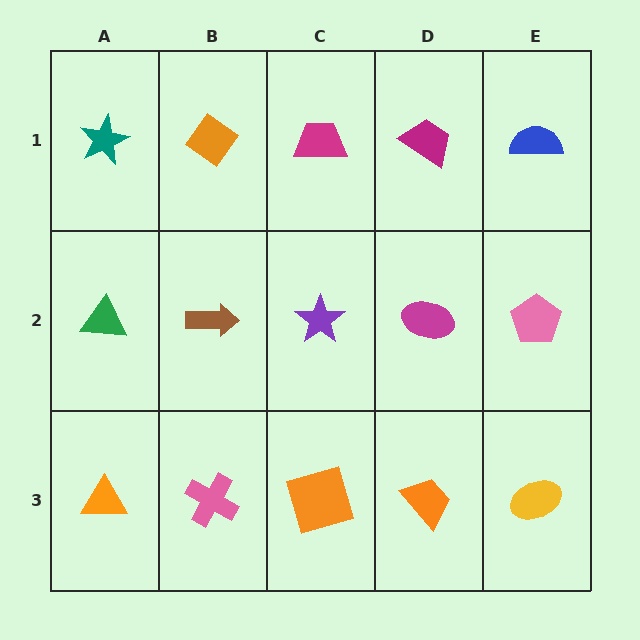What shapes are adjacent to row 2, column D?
A magenta trapezoid (row 1, column D), an orange trapezoid (row 3, column D), a purple star (row 2, column C), a pink pentagon (row 2, column E).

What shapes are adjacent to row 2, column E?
A blue semicircle (row 1, column E), a yellow ellipse (row 3, column E), a magenta ellipse (row 2, column D).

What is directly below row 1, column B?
A brown arrow.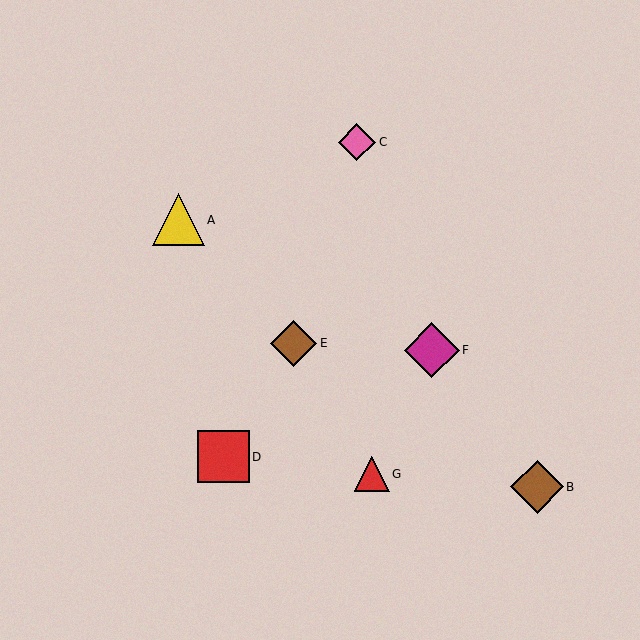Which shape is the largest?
The magenta diamond (labeled F) is the largest.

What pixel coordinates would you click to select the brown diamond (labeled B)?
Click at (537, 487) to select the brown diamond B.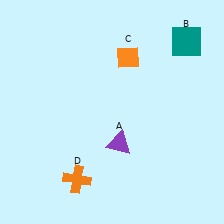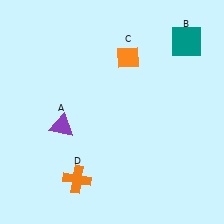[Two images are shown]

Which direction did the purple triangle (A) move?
The purple triangle (A) moved left.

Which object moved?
The purple triangle (A) moved left.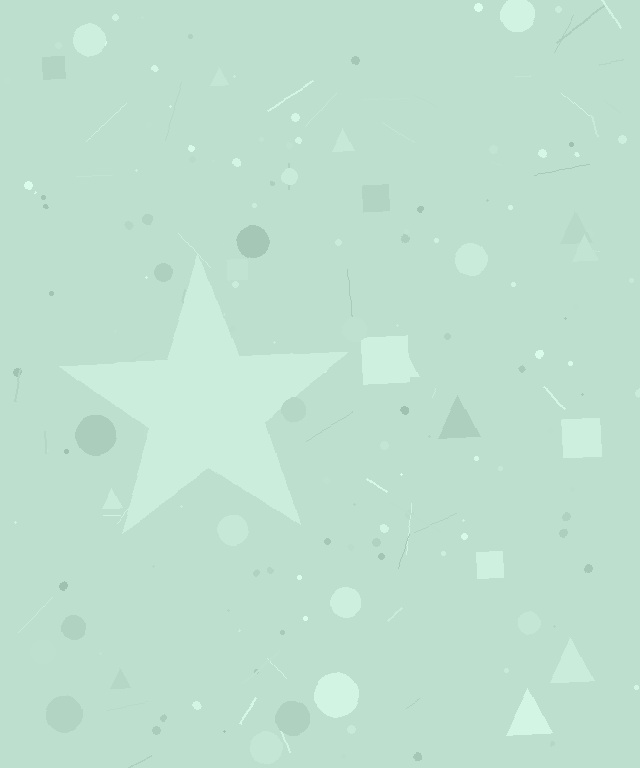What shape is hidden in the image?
A star is hidden in the image.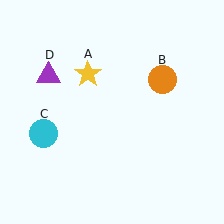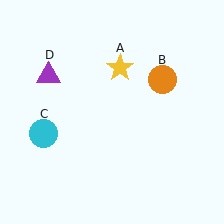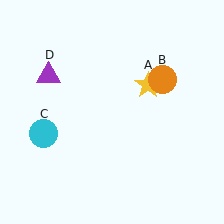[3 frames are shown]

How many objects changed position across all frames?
1 object changed position: yellow star (object A).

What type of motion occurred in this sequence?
The yellow star (object A) rotated clockwise around the center of the scene.